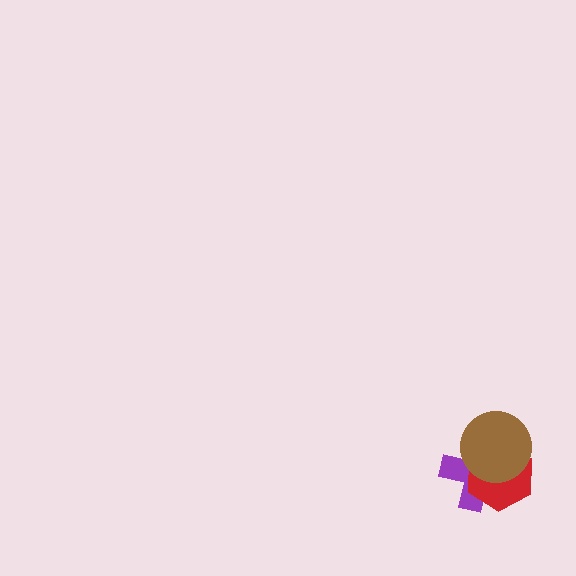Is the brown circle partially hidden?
No, no other shape covers it.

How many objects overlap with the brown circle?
2 objects overlap with the brown circle.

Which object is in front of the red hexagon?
The brown circle is in front of the red hexagon.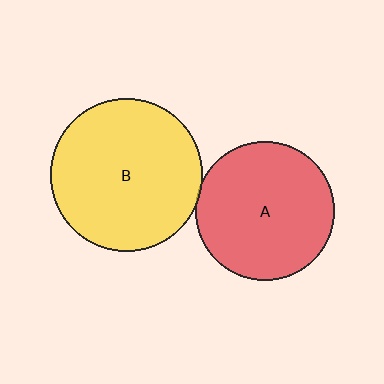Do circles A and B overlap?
Yes.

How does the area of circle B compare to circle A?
Approximately 1.2 times.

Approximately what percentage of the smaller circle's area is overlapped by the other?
Approximately 5%.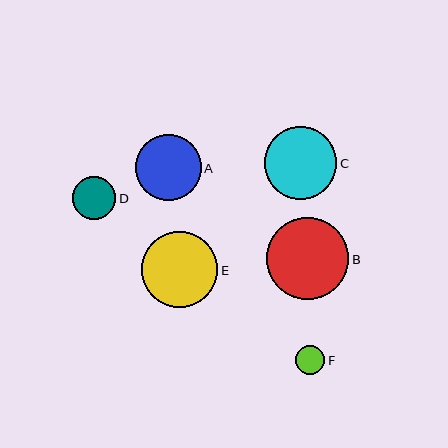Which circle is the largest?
Circle B is the largest with a size of approximately 82 pixels.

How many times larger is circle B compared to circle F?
Circle B is approximately 2.8 times the size of circle F.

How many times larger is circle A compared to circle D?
Circle A is approximately 1.6 times the size of circle D.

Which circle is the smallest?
Circle F is the smallest with a size of approximately 29 pixels.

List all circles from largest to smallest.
From largest to smallest: B, E, C, A, D, F.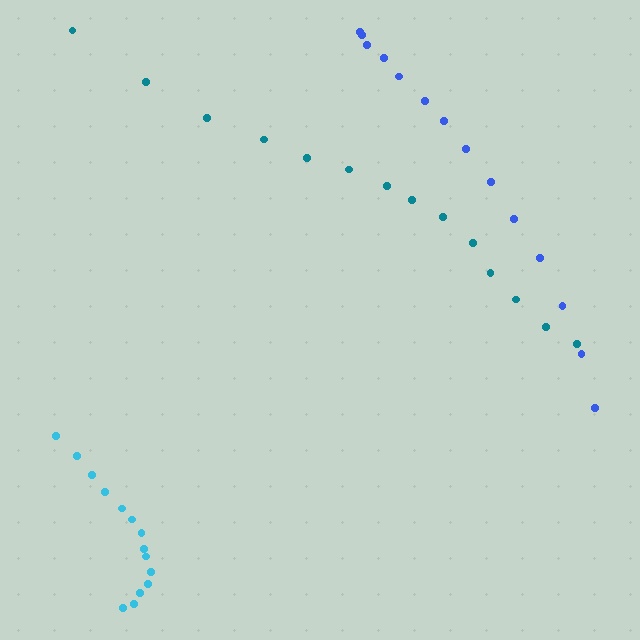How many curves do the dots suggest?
There are 3 distinct paths.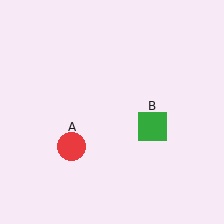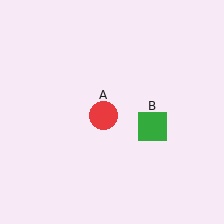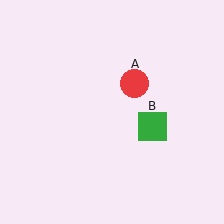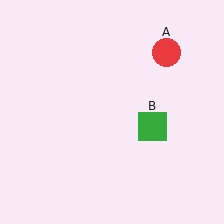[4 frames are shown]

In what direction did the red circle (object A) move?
The red circle (object A) moved up and to the right.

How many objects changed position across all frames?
1 object changed position: red circle (object A).